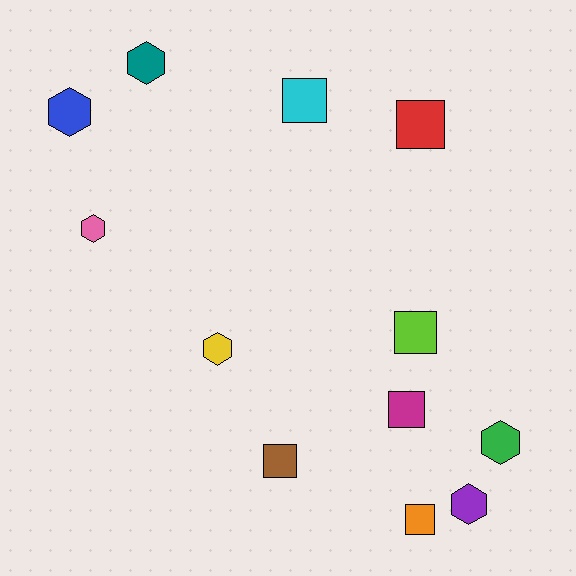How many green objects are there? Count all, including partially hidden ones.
There is 1 green object.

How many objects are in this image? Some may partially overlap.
There are 12 objects.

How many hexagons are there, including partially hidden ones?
There are 6 hexagons.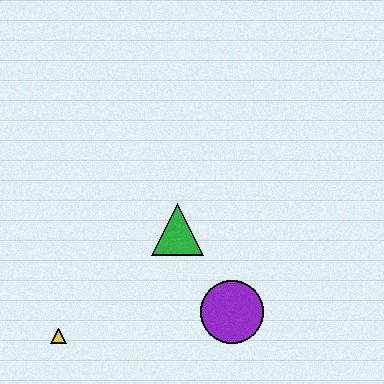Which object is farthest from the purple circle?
The yellow triangle is farthest from the purple circle.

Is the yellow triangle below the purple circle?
Yes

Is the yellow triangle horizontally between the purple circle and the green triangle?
No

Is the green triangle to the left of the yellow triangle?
No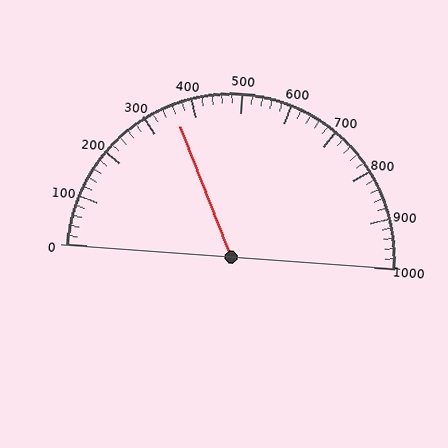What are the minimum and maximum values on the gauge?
The gauge ranges from 0 to 1000.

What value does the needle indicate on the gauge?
The needle indicates approximately 360.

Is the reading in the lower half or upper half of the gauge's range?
The reading is in the lower half of the range (0 to 1000).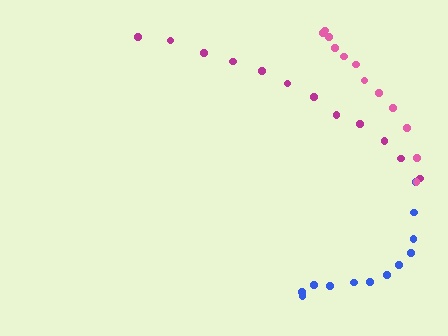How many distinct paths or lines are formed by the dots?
There are 3 distinct paths.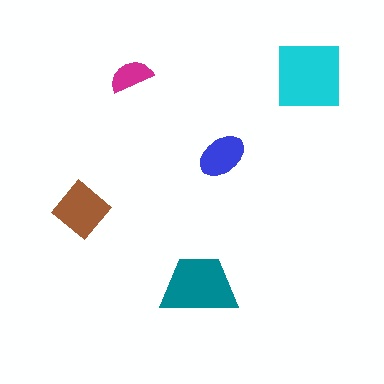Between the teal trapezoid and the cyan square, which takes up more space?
The cyan square.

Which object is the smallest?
The magenta semicircle.